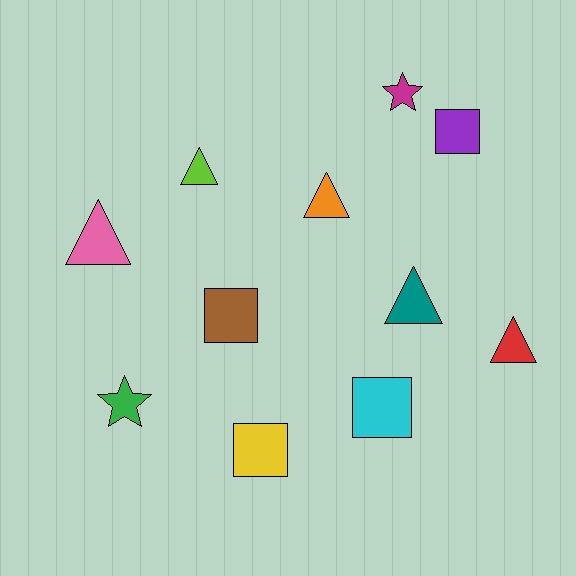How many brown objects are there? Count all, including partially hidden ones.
There is 1 brown object.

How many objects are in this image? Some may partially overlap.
There are 11 objects.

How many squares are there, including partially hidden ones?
There are 4 squares.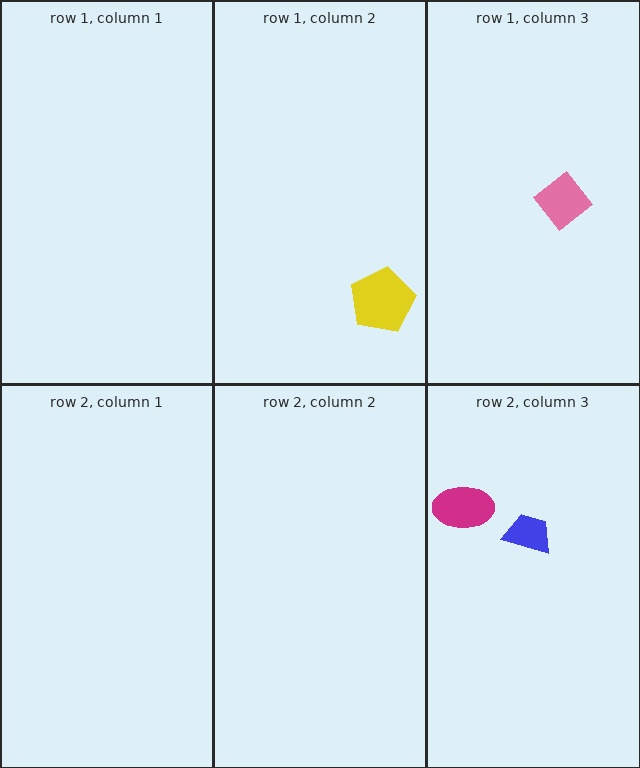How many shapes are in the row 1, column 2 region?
1.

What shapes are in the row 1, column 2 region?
The yellow pentagon.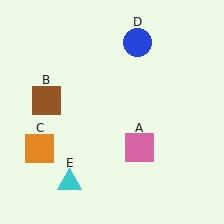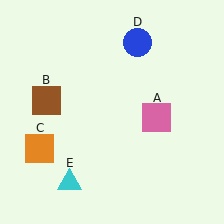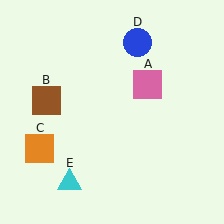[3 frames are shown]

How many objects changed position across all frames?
1 object changed position: pink square (object A).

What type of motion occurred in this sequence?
The pink square (object A) rotated counterclockwise around the center of the scene.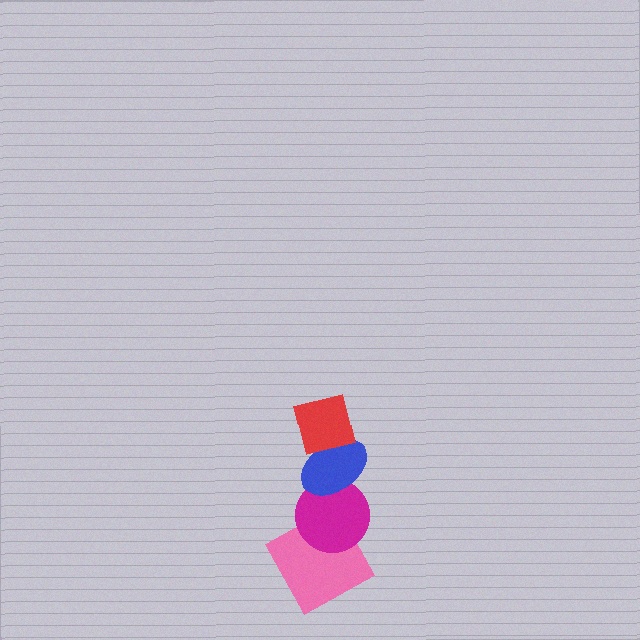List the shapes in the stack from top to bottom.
From top to bottom: the red square, the blue ellipse, the magenta circle, the pink square.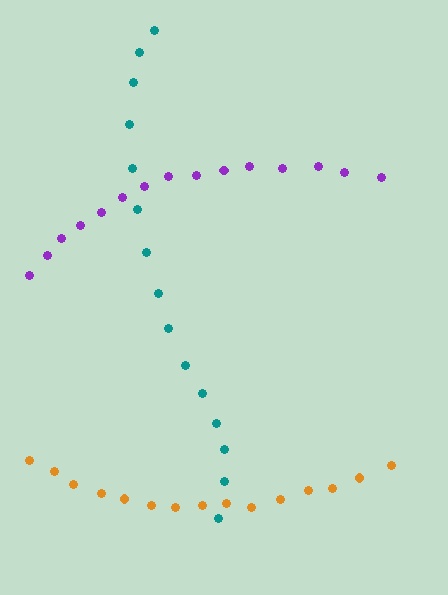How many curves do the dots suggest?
There are 3 distinct paths.